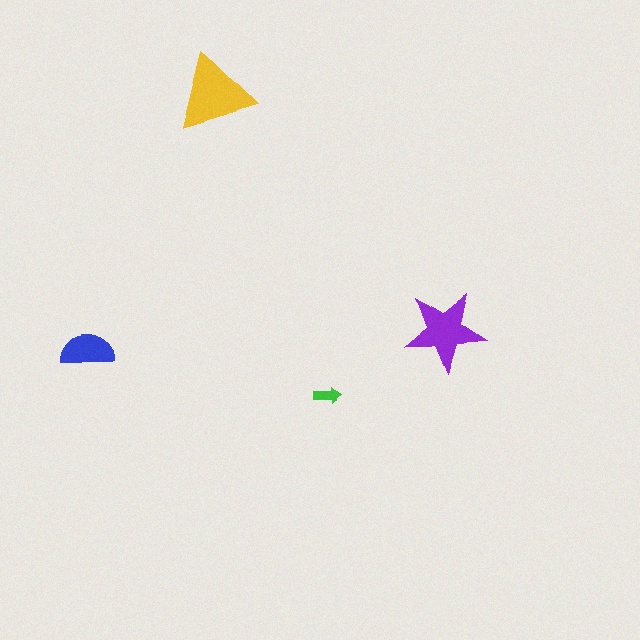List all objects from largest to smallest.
The yellow triangle, the purple star, the blue semicircle, the green arrow.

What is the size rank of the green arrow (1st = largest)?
4th.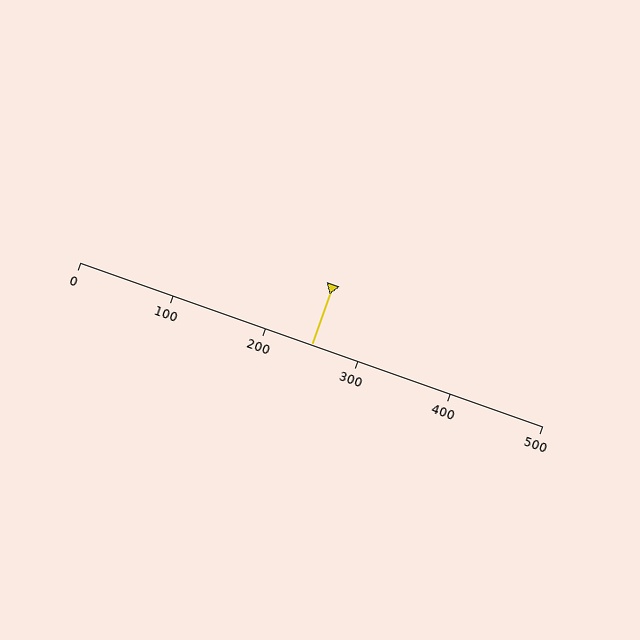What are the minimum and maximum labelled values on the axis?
The axis runs from 0 to 500.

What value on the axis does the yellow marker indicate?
The marker indicates approximately 250.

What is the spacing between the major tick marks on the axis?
The major ticks are spaced 100 apart.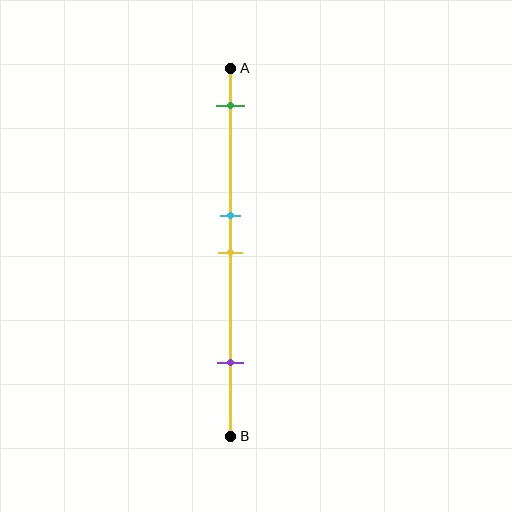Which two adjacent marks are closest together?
The cyan and yellow marks are the closest adjacent pair.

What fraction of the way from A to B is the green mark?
The green mark is approximately 10% (0.1) of the way from A to B.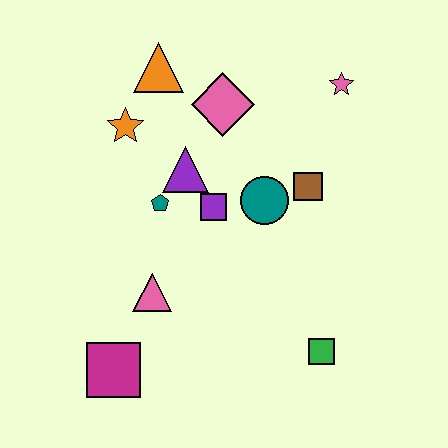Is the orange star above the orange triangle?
No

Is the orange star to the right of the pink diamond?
No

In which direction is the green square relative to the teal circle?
The green square is below the teal circle.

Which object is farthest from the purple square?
The magenta square is farthest from the purple square.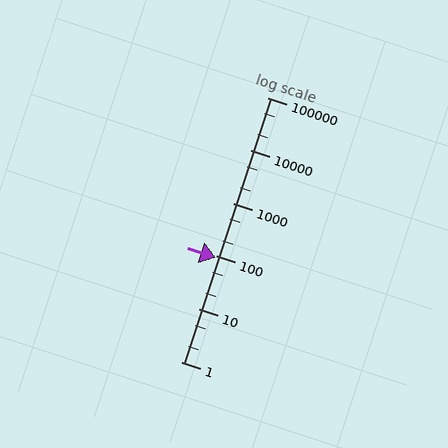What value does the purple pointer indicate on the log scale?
The pointer indicates approximately 95.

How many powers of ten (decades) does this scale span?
The scale spans 5 decades, from 1 to 100000.